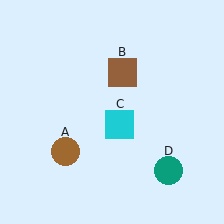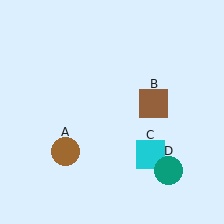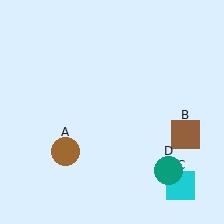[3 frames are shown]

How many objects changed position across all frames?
2 objects changed position: brown square (object B), cyan square (object C).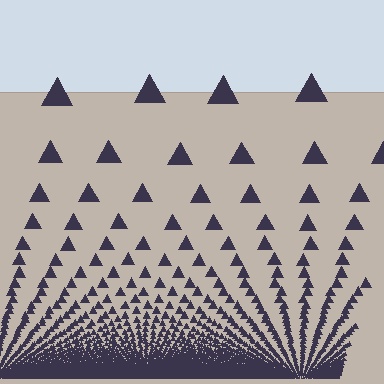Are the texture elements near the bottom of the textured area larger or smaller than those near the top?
Smaller. The gradient is inverted — elements near the bottom are smaller and denser.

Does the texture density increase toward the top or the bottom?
Density increases toward the bottom.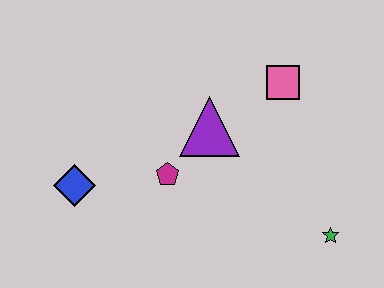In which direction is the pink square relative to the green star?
The pink square is above the green star.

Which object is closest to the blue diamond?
The magenta pentagon is closest to the blue diamond.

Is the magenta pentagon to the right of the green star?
No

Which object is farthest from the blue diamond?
The green star is farthest from the blue diamond.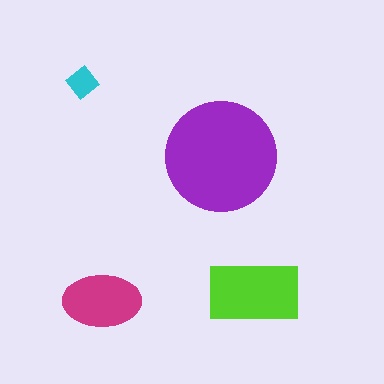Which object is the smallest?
The cyan diamond.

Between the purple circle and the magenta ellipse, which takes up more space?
The purple circle.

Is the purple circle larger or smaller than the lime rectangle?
Larger.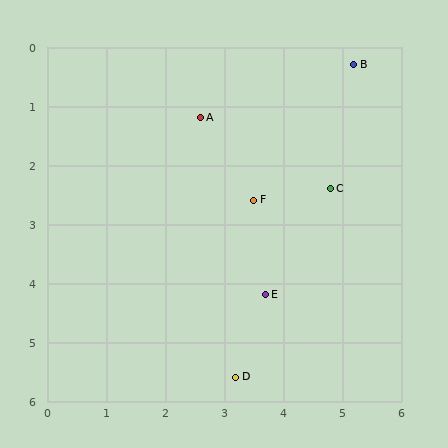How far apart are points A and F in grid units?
Points A and F are about 1.7 grid units apart.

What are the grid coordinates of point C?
Point C is at approximately (4.8, 2.4).